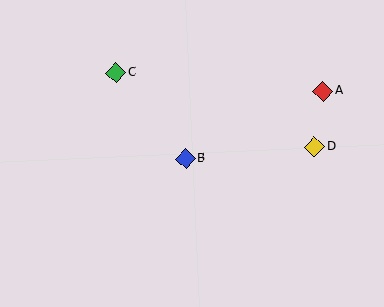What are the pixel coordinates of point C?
Point C is at (116, 73).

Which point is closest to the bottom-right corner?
Point D is closest to the bottom-right corner.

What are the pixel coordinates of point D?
Point D is at (314, 146).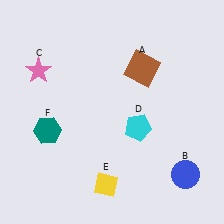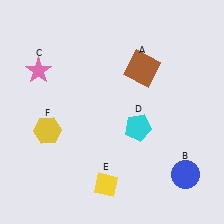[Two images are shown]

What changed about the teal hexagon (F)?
In Image 1, F is teal. In Image 2, it changed to yellow.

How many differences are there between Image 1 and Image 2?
There is 1 difference between the two images.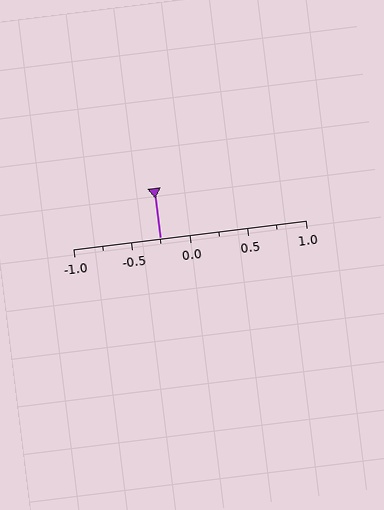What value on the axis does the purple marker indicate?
The marker indicates approximately -0.25.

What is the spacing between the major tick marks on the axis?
The major ticks are spaced 0.5 apart.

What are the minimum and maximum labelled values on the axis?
The axis runs from -1.0 to 1.0.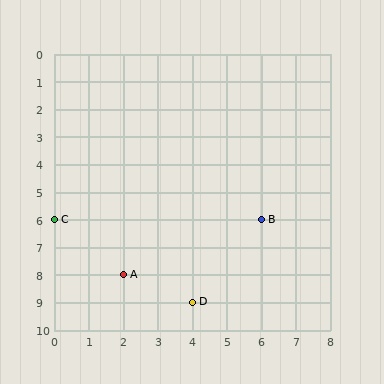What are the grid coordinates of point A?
Point A is at grid coordinates (2, 8).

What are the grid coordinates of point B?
Point B is at grid coordinates (6, 6).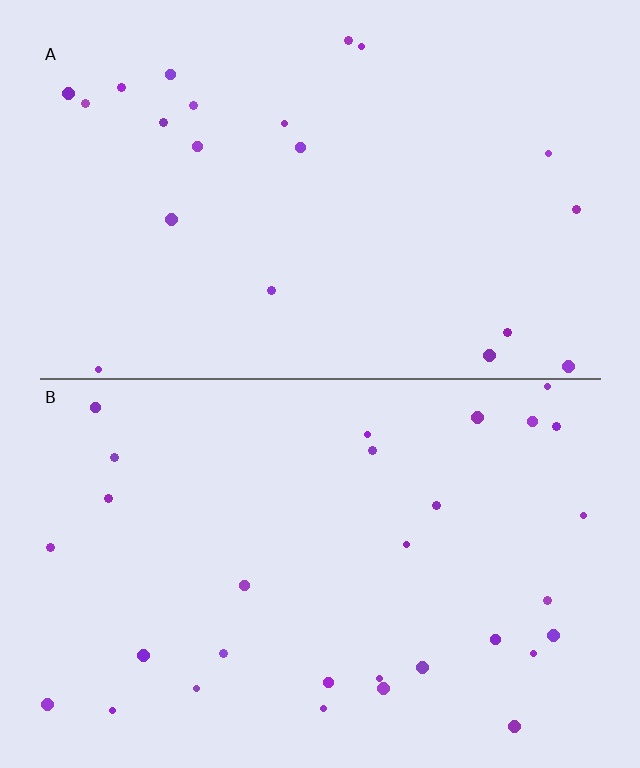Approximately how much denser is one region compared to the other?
Approximately 1.5× — region B over region A.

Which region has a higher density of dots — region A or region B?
B (the bottom).